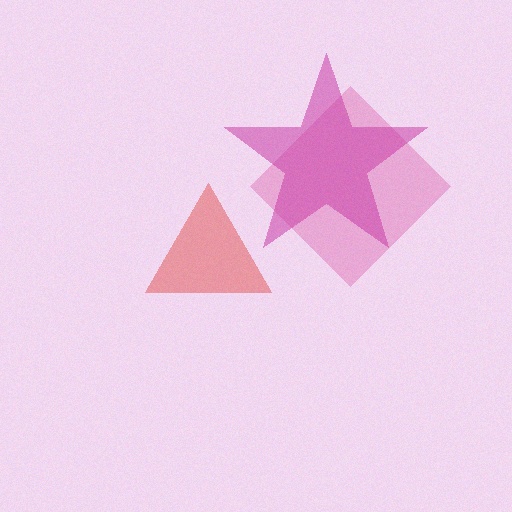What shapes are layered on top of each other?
The layered shapes are: a red triangle, a pink diamond, a magenta star.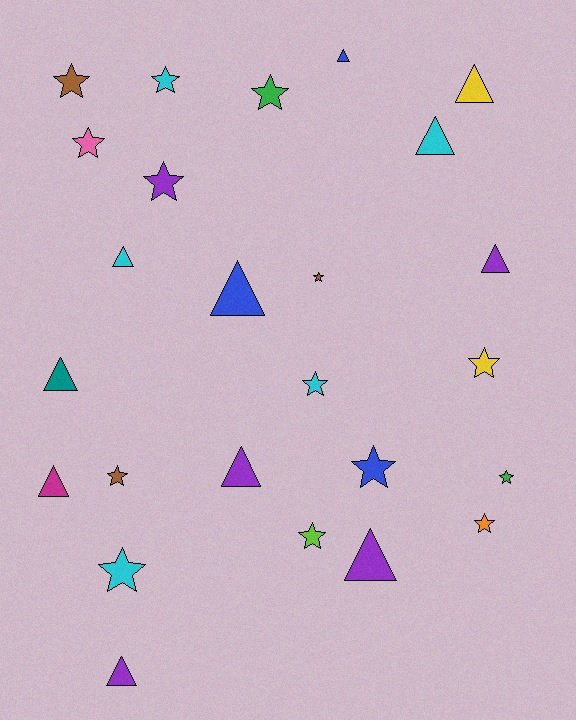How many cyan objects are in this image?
There are 5 cyan objects.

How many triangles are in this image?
There are 11 triangles.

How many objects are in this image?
There are 25 objects.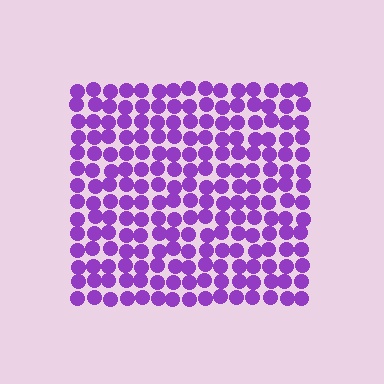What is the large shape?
The large shape is a square.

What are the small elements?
The small elements are circles.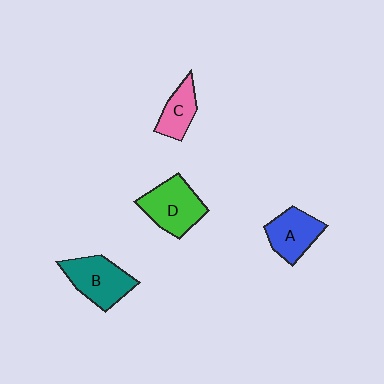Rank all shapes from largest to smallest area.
From largest to smallest: D (green), B (teal), A (blue), C (pink).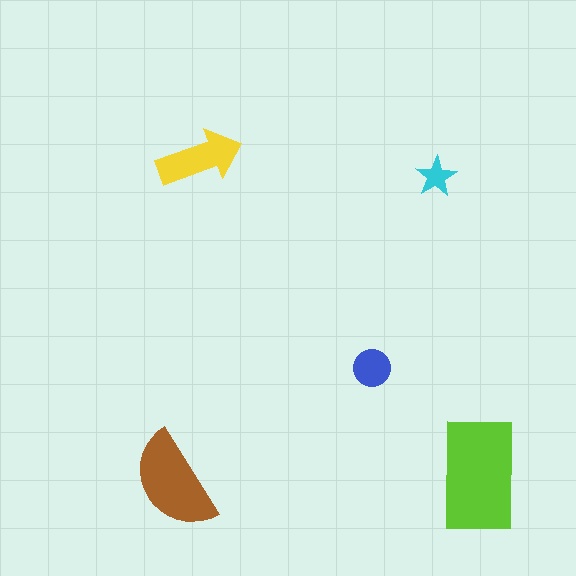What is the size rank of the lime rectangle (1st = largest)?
1st.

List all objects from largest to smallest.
The lime rectangle, the brown semicircle, the yellow arrow, the blue circle, the cyan star.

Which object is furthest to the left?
The brown semicircle is leftmost.